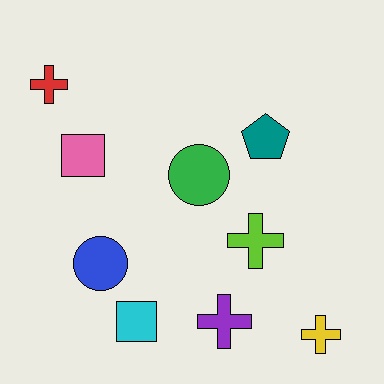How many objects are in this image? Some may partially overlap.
There are 9 objects.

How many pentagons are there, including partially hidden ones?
There is 1 pentagon.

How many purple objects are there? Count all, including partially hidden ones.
There is 1 purple object.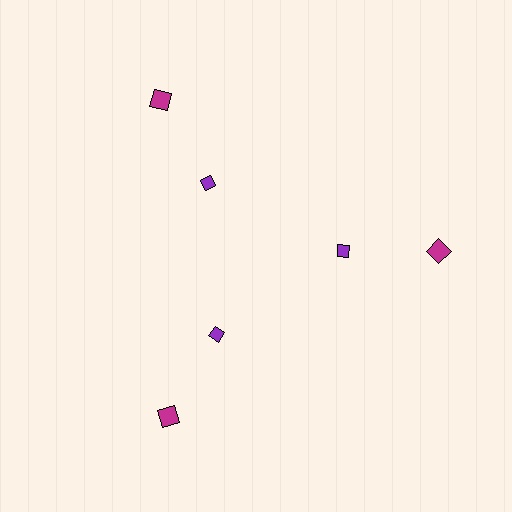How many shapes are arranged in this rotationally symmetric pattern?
There are 6 shapes, arranged in 3 groups of 2.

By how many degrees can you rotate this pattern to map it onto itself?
The pattern maps onto itself every 120 degrees of rotation.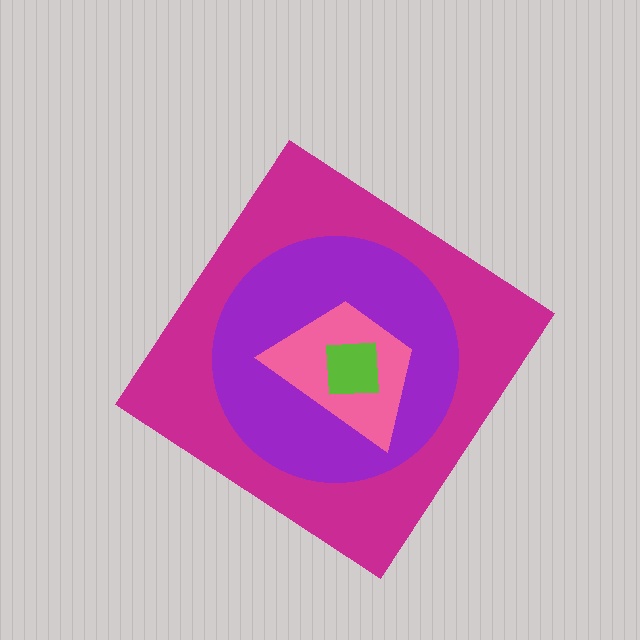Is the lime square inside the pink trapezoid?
Yes.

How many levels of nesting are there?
4.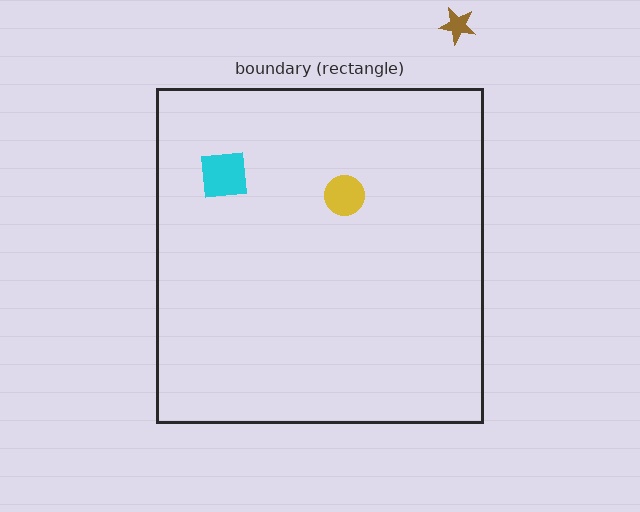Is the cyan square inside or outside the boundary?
Inside.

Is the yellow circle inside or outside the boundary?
Inside.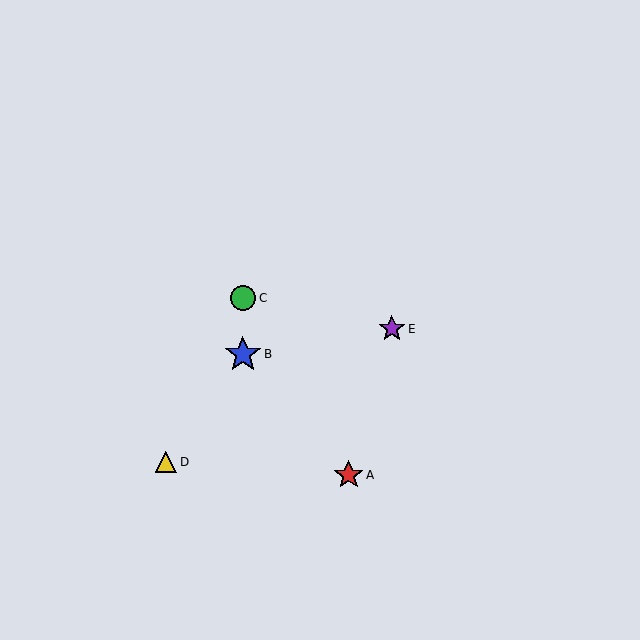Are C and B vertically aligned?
Yes, both are at x≈243.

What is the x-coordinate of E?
Object E is at x≈392.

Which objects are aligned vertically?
Objects B, C are aligned vertically.